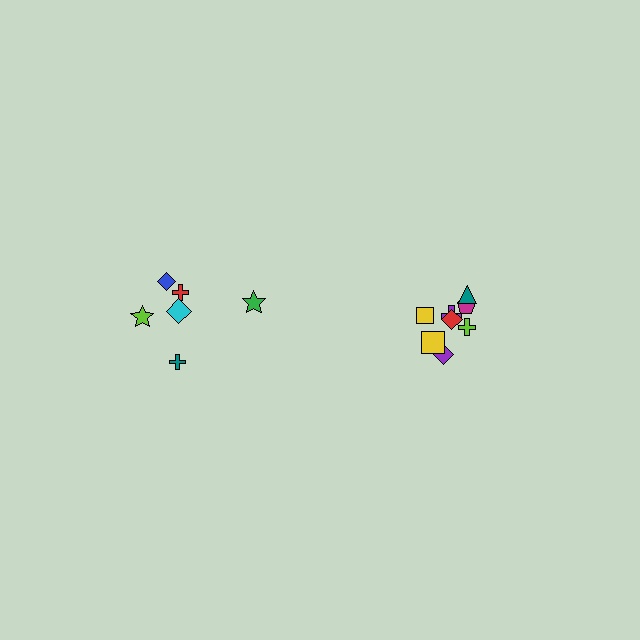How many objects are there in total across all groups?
There are 14 objects.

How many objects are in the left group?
There are 6 objects.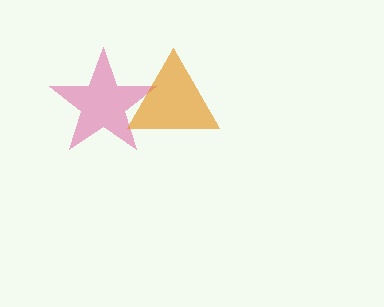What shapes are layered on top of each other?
The layered shapes are: a pink star, an orange triangle.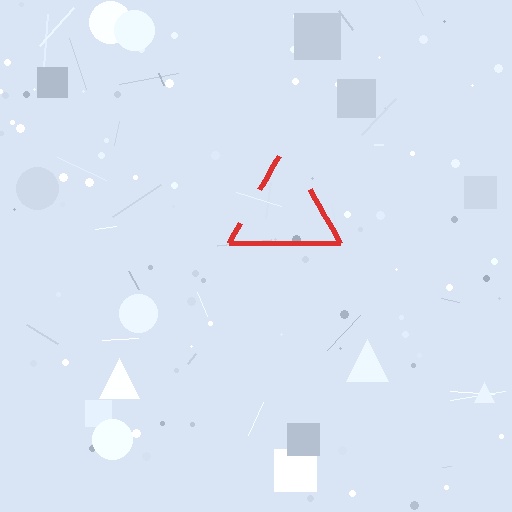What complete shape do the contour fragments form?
The contour fragments form a triangle.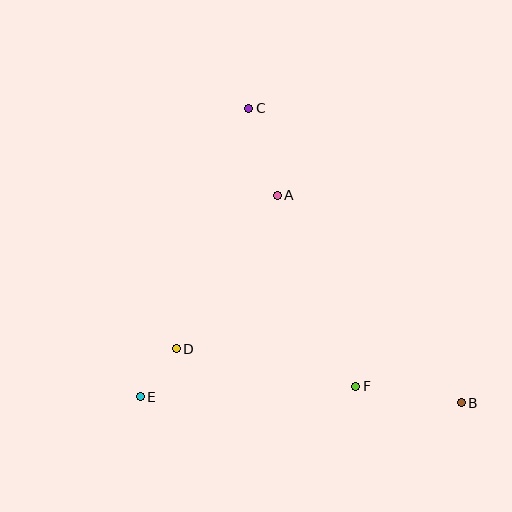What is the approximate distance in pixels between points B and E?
The distance between B and E is approximately 321 pixels.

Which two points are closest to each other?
Points D and E are closest to each other.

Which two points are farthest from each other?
Points B and C are farthest from each other.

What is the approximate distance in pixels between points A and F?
The distance between A and F is approximately 206 pixels.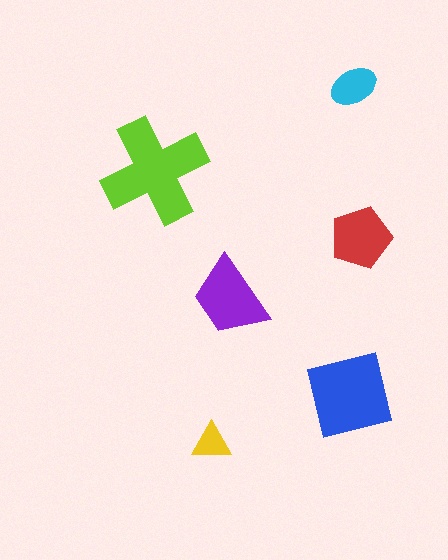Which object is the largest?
The lime cross.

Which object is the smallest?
The yellow triangle.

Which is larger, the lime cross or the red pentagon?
The lime cross.